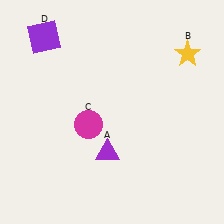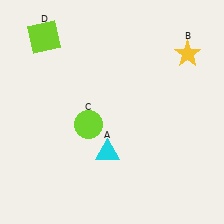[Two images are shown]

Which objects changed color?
A changed from purple to cyan. C changed from magenta to lime. D changed from purple to lime.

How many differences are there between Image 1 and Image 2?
There are 3 differences between the two images.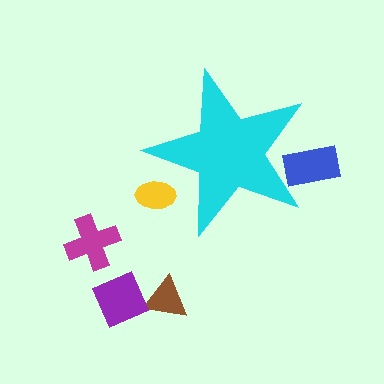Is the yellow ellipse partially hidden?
Yes, the yellow ellipse is partially hidden behind the cyan star.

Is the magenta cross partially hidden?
No, the magenta cross is fully visible.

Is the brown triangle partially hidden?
No, the brown triangle is fully visible.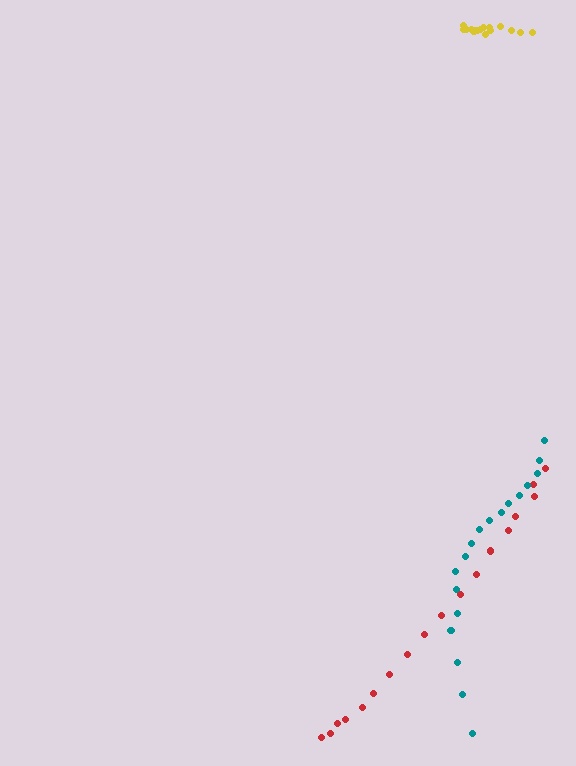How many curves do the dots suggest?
There are 3 distinct paths.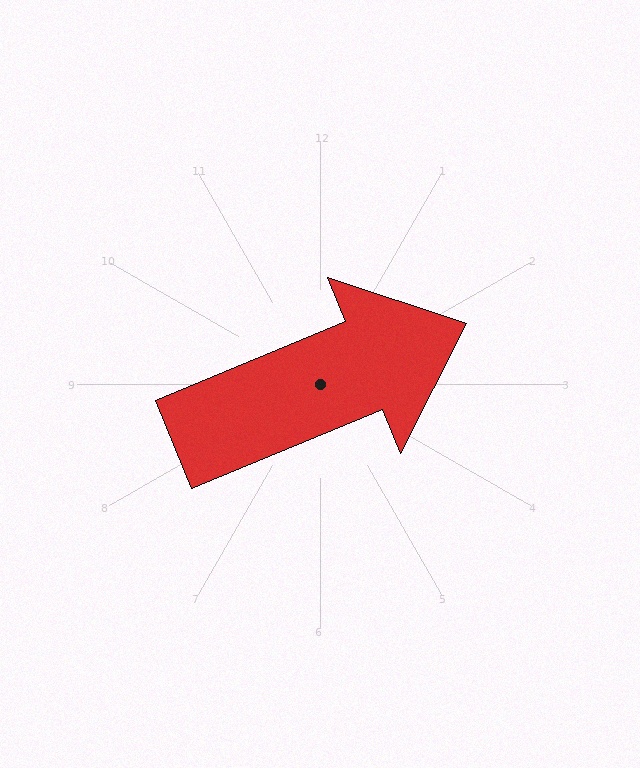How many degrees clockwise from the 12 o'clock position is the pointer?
Approximately 67 degrees.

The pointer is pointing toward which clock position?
Roughly 2 o'clock.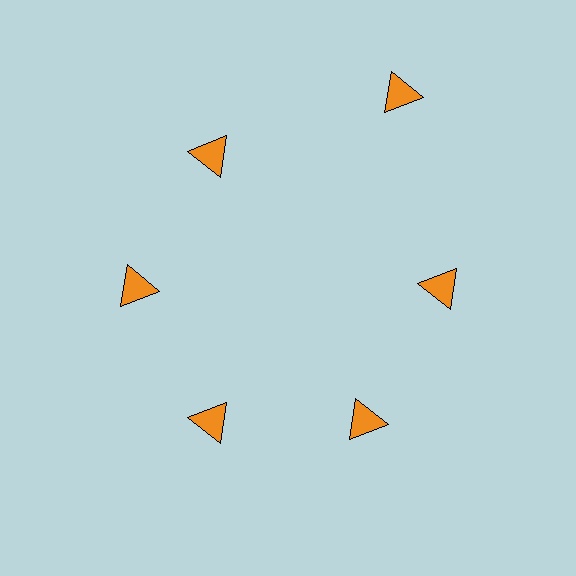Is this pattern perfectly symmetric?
No. The 6 orange triangles are arranged in a ring, but one element near the 1 o'clock position is pushed outward from the center, breaking the 6-fold rotational symmetry.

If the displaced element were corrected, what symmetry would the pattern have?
It would have 6-fold rotational symmetry — the pattern would map onto itself every 60 degrees.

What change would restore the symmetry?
The symmetry would be restored by moving it inward, back onto the ring so that all 6 triangles sit at equal angles and equal distance from the center.